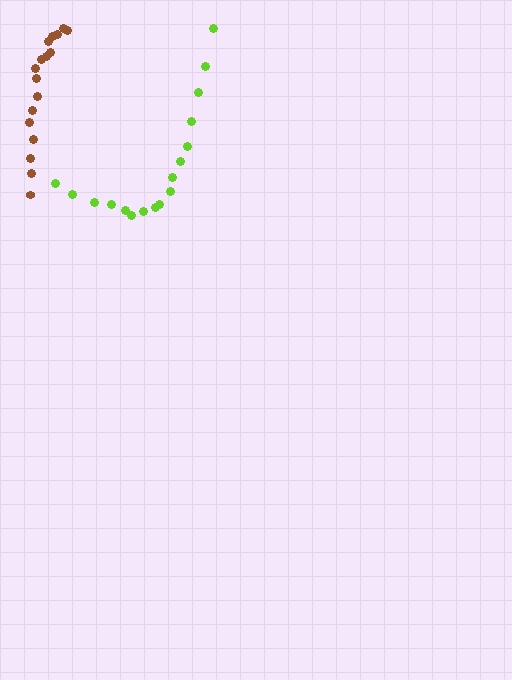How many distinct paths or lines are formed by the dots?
There are 2 distinct paths.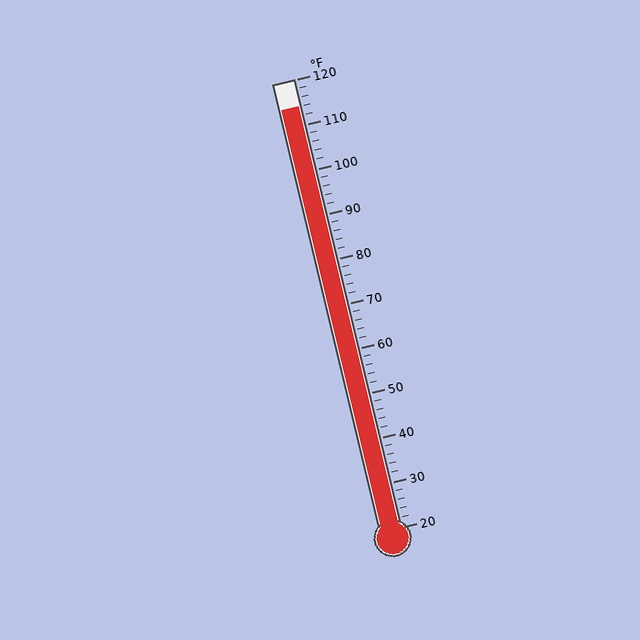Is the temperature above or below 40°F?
The temperature is above 40°F.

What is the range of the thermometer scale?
The thermometer scale ranges from 20°F to 120°F.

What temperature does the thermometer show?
The thermometer shows approximately 114°F.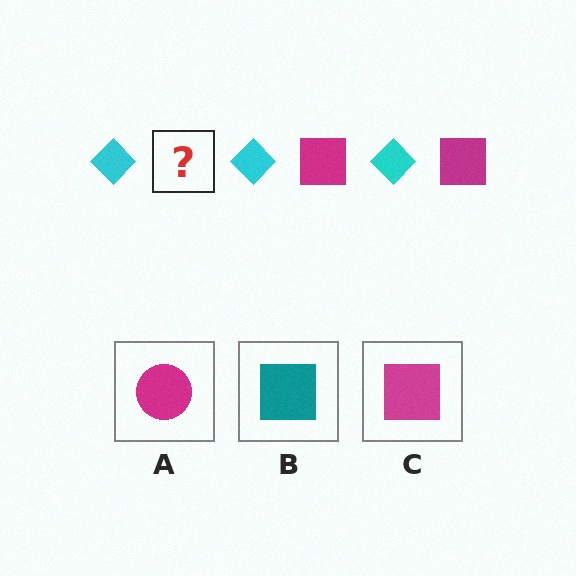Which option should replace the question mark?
Option C.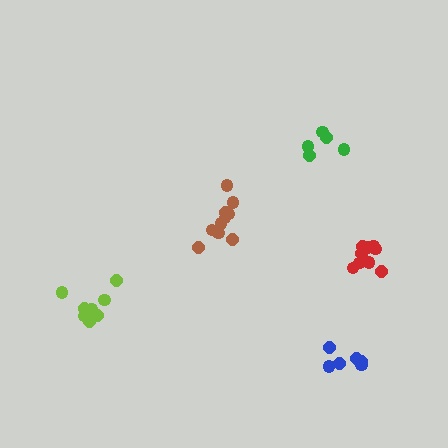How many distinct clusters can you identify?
There are 5 distinct clusters.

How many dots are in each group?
Group 1: 10 dots, Group 2: 5 dots, Group 3: 6 dots, Group 4: 10 dots, Group 5: 10 dots (41 total).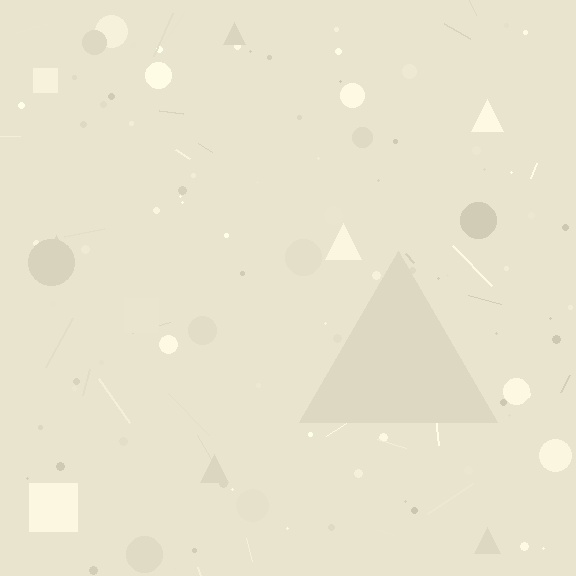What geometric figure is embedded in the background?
A triangle is embedded in the background.